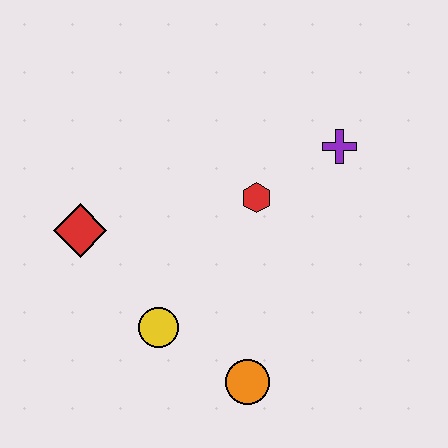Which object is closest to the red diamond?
The yellow circle is closest to the red diamond.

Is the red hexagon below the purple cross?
Yes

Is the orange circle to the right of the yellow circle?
Yes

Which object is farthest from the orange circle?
The purple cross is farthest from the orange circle.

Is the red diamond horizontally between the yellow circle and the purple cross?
No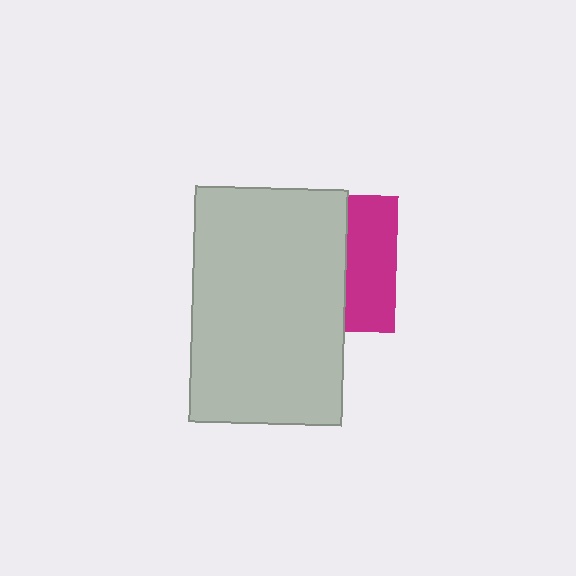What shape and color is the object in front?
The object in front is a light gray rectangle.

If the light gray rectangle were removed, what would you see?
You would see the complete magenta square.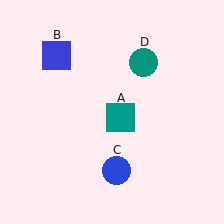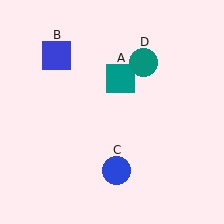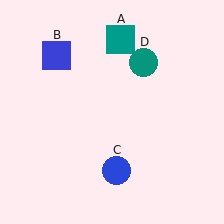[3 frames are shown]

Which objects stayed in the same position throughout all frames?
Blue square (object B) and blue circle (object C) and teal circle (object D) remained stationary.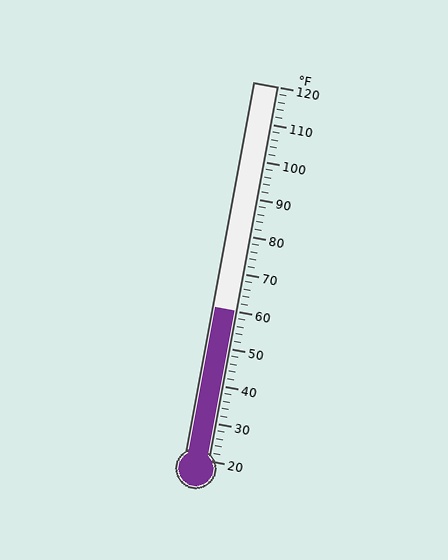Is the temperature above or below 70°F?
The temperature is below 70°F.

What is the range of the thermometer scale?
The thermometer scale ranges from 20°F to 120°F.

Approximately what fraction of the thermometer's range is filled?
The thermometer is filled to approximately 40% of its range.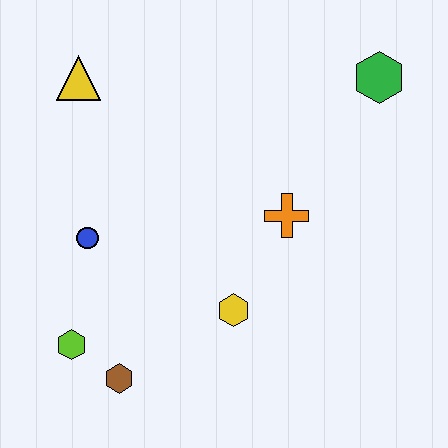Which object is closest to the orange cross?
The yellow hexagon is closest to the orange cross.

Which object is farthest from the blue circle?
The green hexagon is farthest from the blue circle.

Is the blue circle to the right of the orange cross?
No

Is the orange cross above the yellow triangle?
No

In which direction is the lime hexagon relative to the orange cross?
The lime hexagon is to the left of the orange cross.